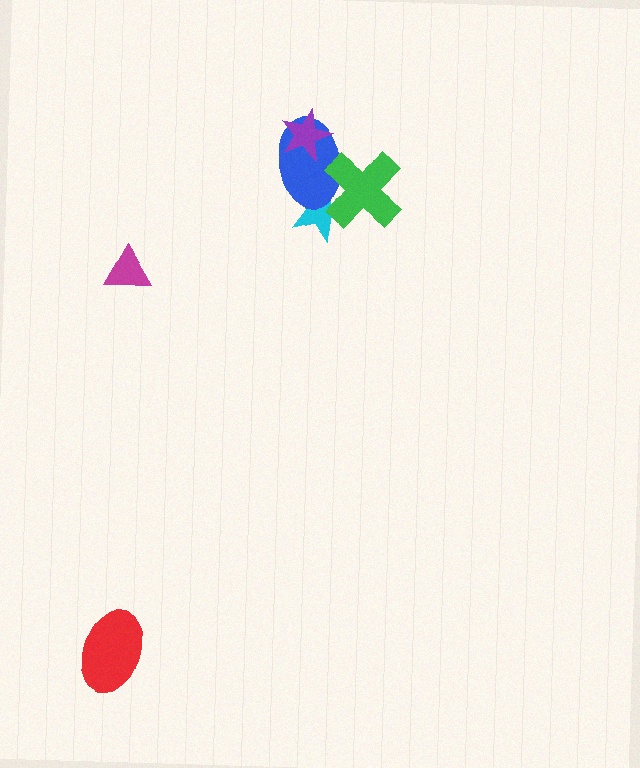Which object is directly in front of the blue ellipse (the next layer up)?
The purple star is directly in front of the blue ellipse.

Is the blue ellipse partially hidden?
Yes, it is partially covered by another shape.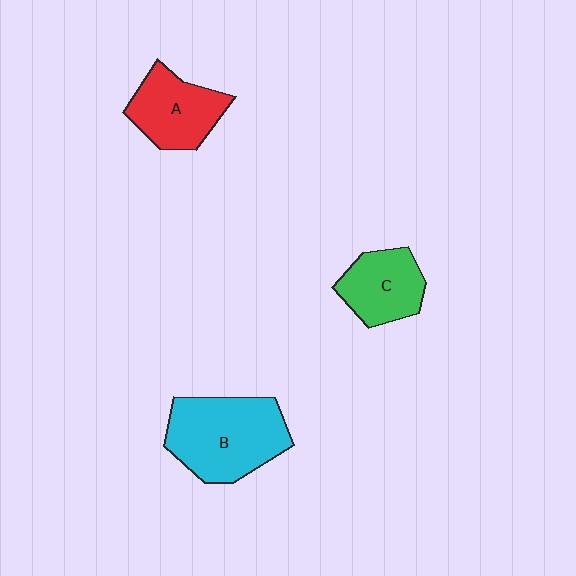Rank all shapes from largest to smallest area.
From largest to smallest: B (cyan), A (red), C (green).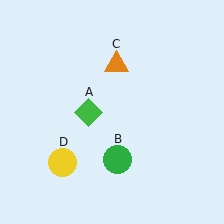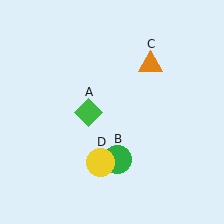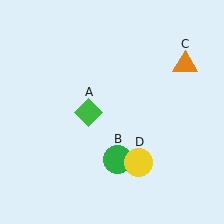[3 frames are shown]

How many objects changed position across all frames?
2 objects changed position: orange triangle (object C), yellow circle (object D).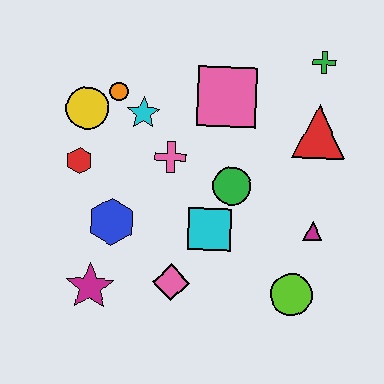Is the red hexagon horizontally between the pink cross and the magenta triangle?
No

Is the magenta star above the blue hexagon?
No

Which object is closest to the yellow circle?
The orange circle is closest to the yellow circle.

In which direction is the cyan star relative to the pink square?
The cyan star is to the left of the pink square.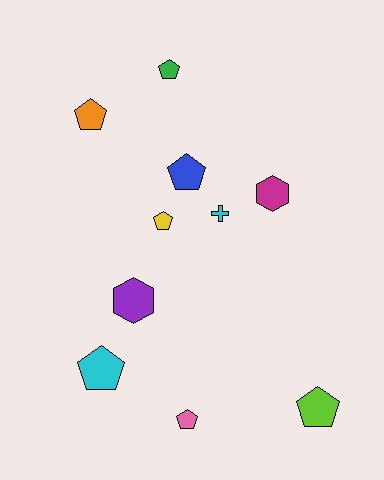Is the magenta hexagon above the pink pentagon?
Yes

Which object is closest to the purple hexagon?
The cyan pentagon is closest to the purple hexagon.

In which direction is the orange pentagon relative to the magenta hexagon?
The orange pentagon is to the left of the magenta hexagon.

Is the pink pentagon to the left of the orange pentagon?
No